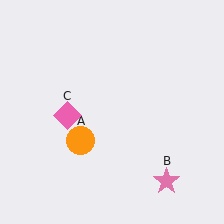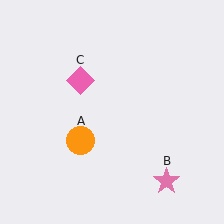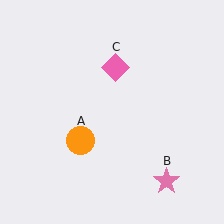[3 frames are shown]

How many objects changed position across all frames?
1 object changed position: pink diamond (object C).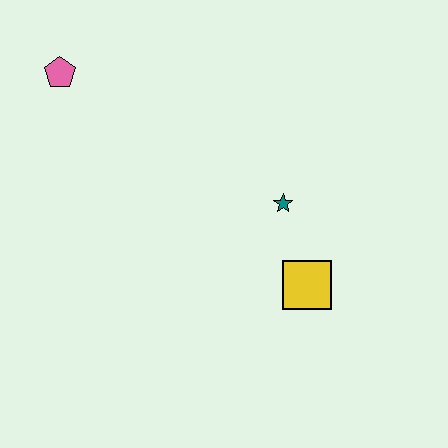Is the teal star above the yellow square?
Yes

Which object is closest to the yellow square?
The teal star is closest to the yellow square.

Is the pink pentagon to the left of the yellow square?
Yes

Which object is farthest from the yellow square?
The pink pentagon is farthest from the yellow square.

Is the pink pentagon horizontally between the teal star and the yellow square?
No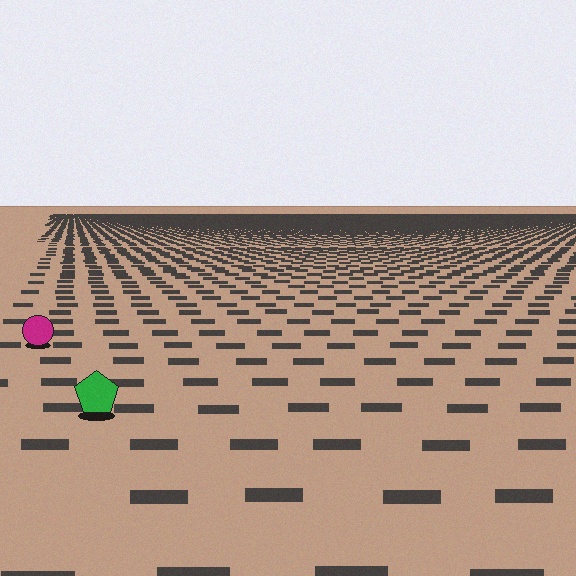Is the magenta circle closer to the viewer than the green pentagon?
No. The green pentagon is closer — you can tell from the texture gradient: the ground texture is coarser near it.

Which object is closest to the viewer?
The green pentagon is closest. The texture marks near it are larger and more spread out.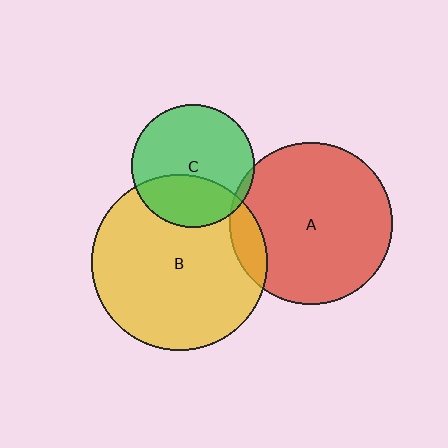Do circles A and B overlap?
Yes.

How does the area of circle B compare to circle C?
Approximately 2.0 times.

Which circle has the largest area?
Circle B (yellow).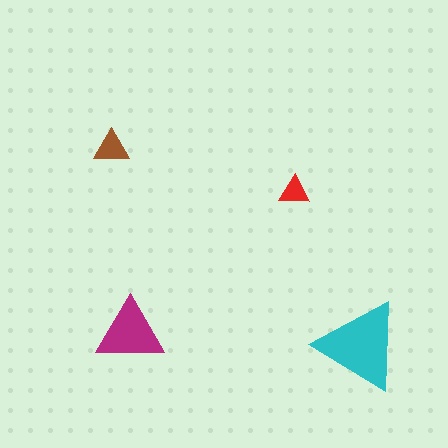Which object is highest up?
The brown triangle is topmost.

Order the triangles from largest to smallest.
the cyan one, the magenta one, the brown one, the red one.